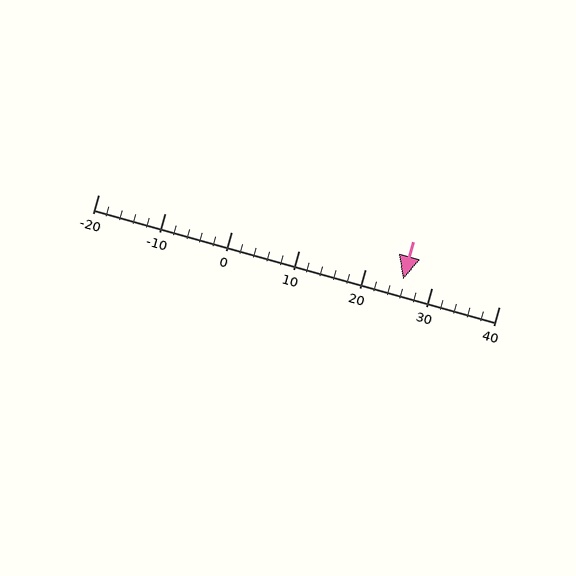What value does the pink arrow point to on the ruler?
The pink arrow points to approximately 26.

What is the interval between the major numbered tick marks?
The major tick marks are spaced 10 units apart.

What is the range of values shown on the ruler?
The ruler shows values from -20 to 40.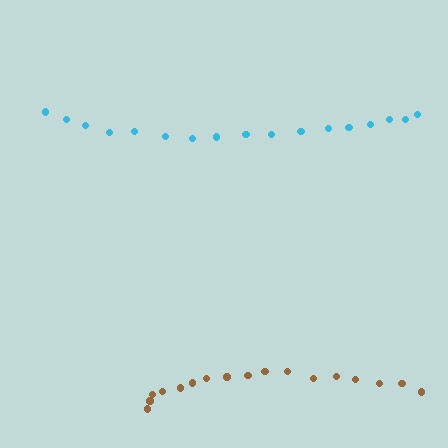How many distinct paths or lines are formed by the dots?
There are 2 distinct paths.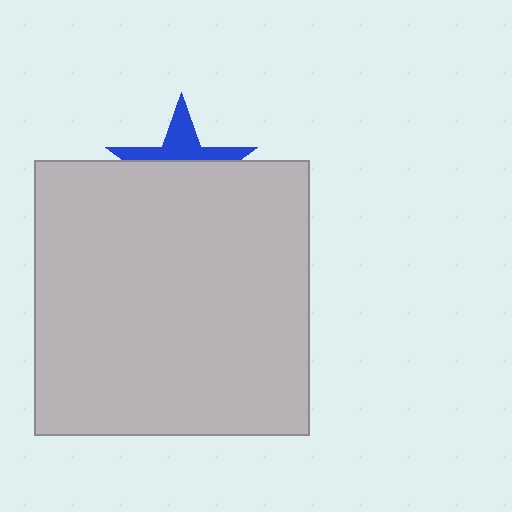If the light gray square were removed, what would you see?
You would see the complete blue star.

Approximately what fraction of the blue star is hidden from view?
Roughly 63% of the blue star is hidden behind the light gray square.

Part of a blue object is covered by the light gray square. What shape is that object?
It is a star.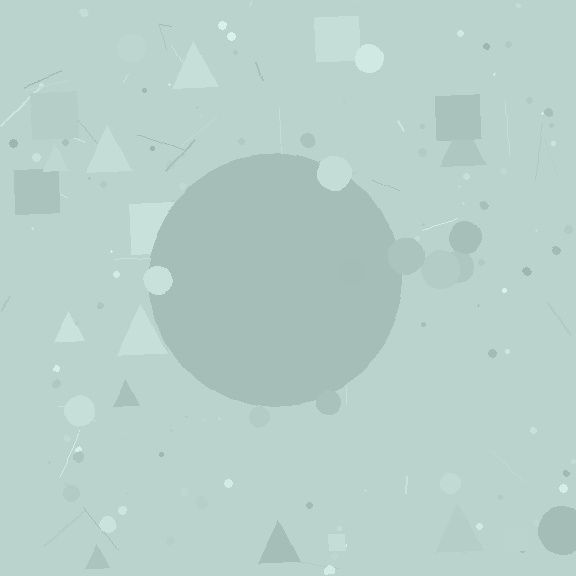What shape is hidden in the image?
A circle is hidden in the image.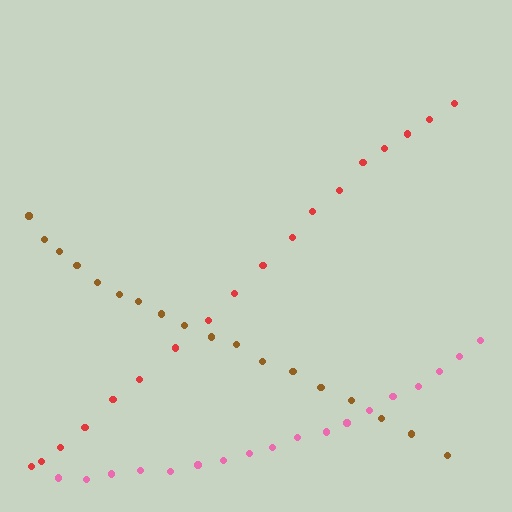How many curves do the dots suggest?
There are 3 distinct paths.